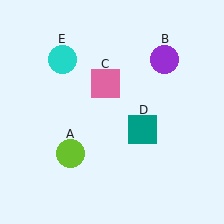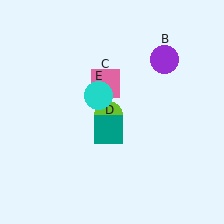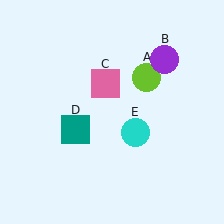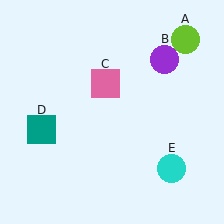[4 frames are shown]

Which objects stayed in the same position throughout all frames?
Purple circle (object B) and pink square (object C) remained stationary.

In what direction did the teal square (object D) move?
The teal square (object D) moved left.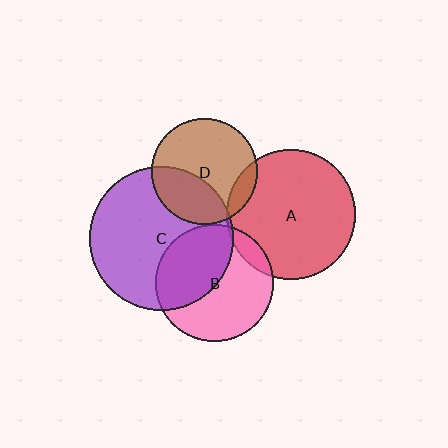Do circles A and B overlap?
Yes.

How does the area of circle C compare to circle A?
Approximately 1.2 times.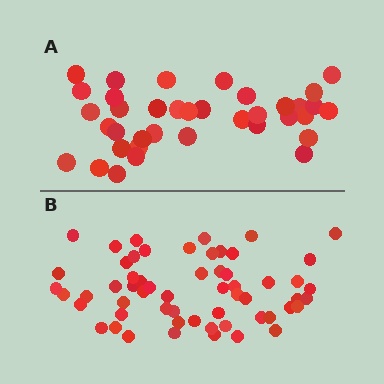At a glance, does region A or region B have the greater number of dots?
Region B (the bottom region) has more dots.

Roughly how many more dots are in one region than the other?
Region B has approximately 20 more dots than region A.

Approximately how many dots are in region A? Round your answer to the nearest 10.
About 40 dots. (The exact count is 37, which rounds to 40.)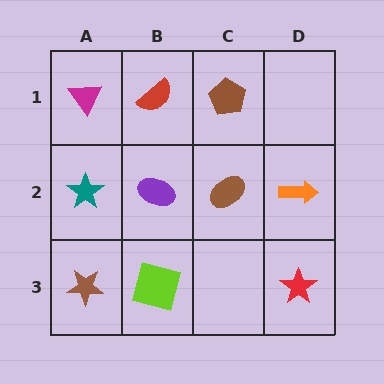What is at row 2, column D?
An orange arrow.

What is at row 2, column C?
A brown ellipse.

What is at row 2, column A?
A teal star.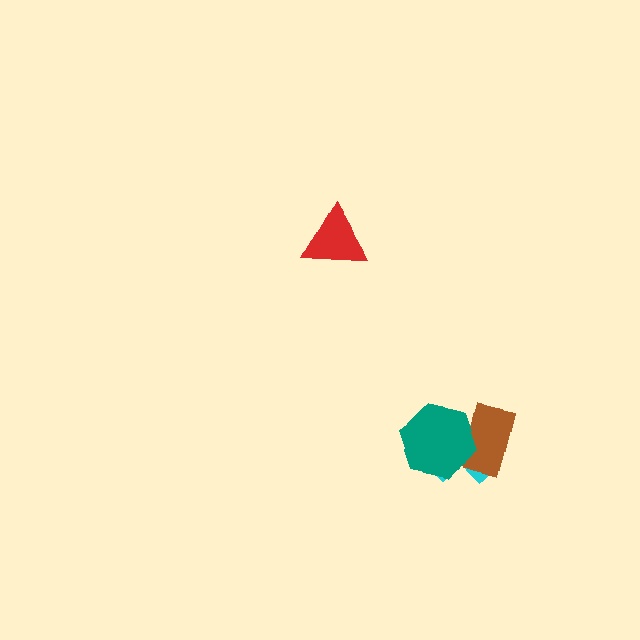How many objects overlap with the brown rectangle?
2 objects overlap with the brown rectangle.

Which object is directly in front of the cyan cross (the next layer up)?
The brown rectangle is directly in front of the cyan cross.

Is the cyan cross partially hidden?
Yes, it is partially covered by another shape.